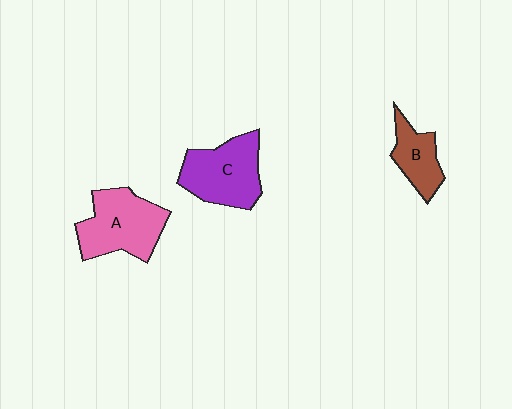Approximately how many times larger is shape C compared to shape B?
Approximately 1.7 times.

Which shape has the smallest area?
Shape B (brown).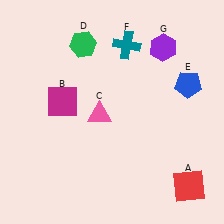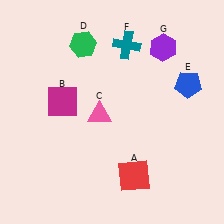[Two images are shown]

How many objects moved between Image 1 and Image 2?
1 object moved between the two images.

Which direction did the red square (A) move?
The red square (A) moved left.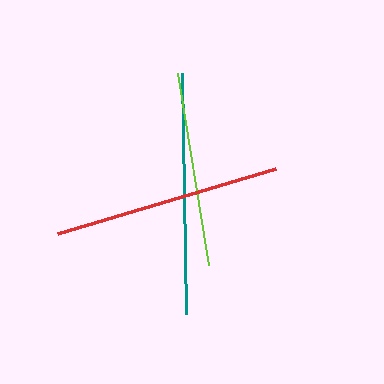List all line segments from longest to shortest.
From longest to shortest: teal, red, lime.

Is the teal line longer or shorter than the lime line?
The teal line is longer than the lime line.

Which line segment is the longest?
The teal line is the longest at approximately 241 pixels.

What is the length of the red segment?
The red segment is approximately 228 pixels long.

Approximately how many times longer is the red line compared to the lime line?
The red line is approximately 1.2 times the length of the lime line.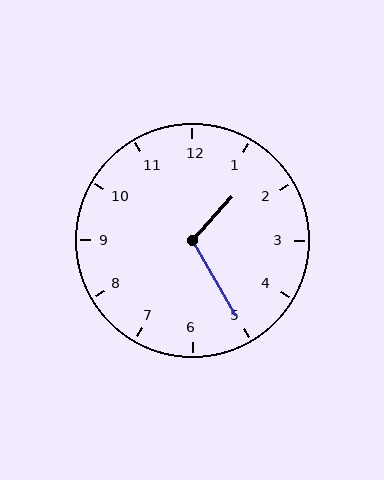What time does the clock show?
1:25.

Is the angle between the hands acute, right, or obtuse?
It is obtuse.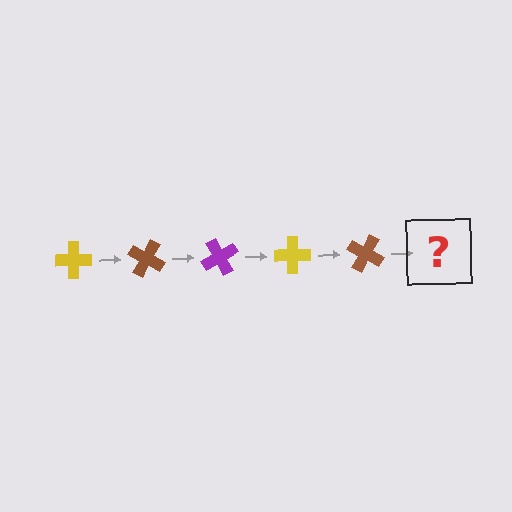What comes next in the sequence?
The next element should be a purple cross, rotated 150 degrees from the start.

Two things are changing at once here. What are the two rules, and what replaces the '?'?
The two rules are that it rotates 30 degrees each step and the color cycles through yellow, brown, and purple. The '?' should be a purple cross, rotated 150 degrees from the start.